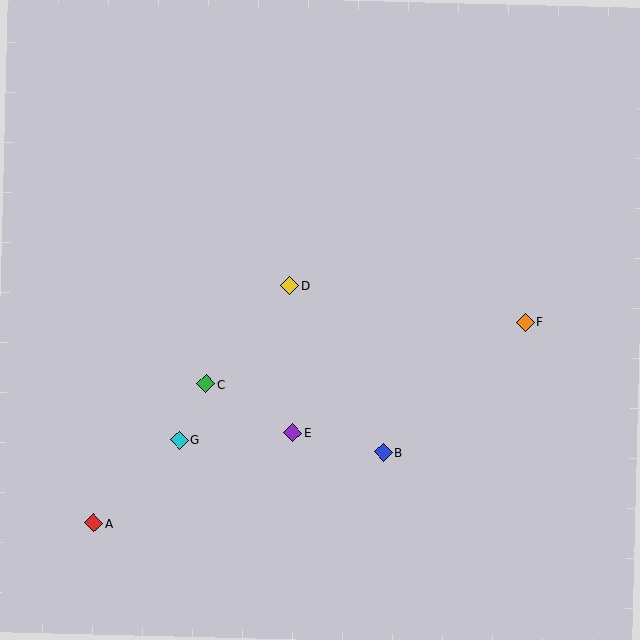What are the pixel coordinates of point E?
Point E is at (293, 433).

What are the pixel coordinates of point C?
Point C is at (206, 384).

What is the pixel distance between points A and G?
The distance between A and G is 120 pixels.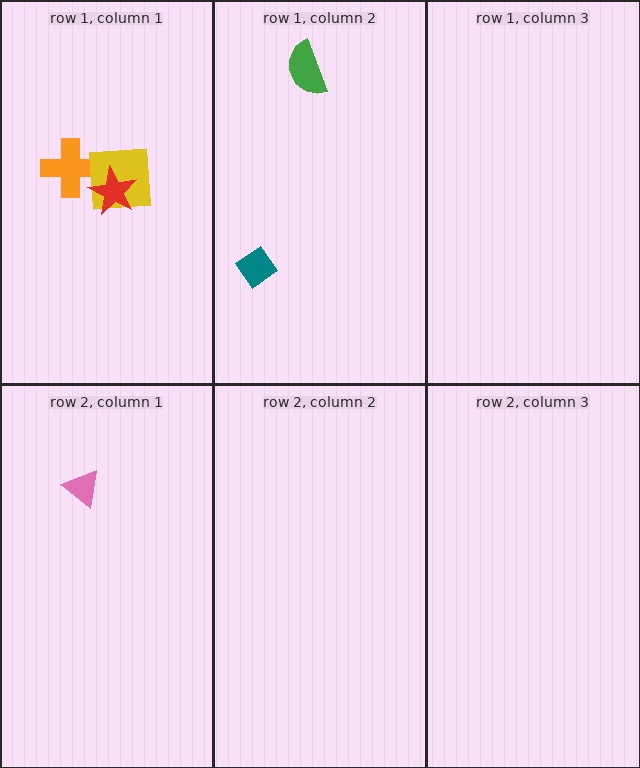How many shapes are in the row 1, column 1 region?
3.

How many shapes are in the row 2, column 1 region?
1.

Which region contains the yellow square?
The row 1, column 1 region.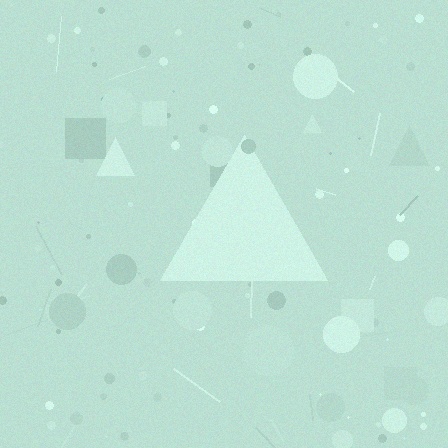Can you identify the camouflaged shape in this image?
The camouflaged shape is a triangle.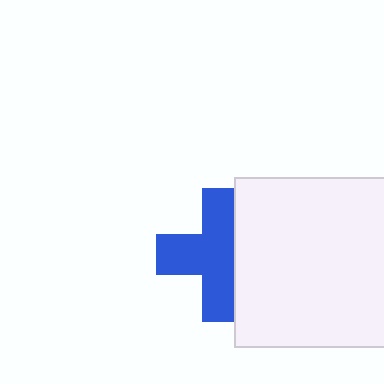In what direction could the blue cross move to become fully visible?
The blue cross could move left. That would shift it out from behind the white square entirely.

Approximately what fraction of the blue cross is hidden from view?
Roughly 34% of the blue cross is hidden behind the white square.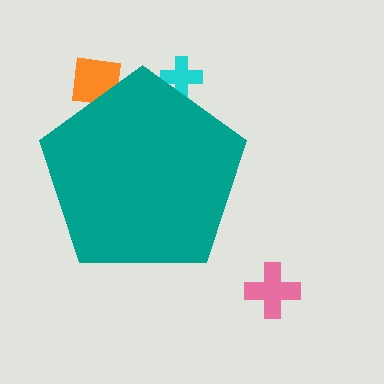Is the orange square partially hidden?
Yes, the orange square is partially hidden behind the teal pentagon.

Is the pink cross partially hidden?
No, the pink cross is fully visible.